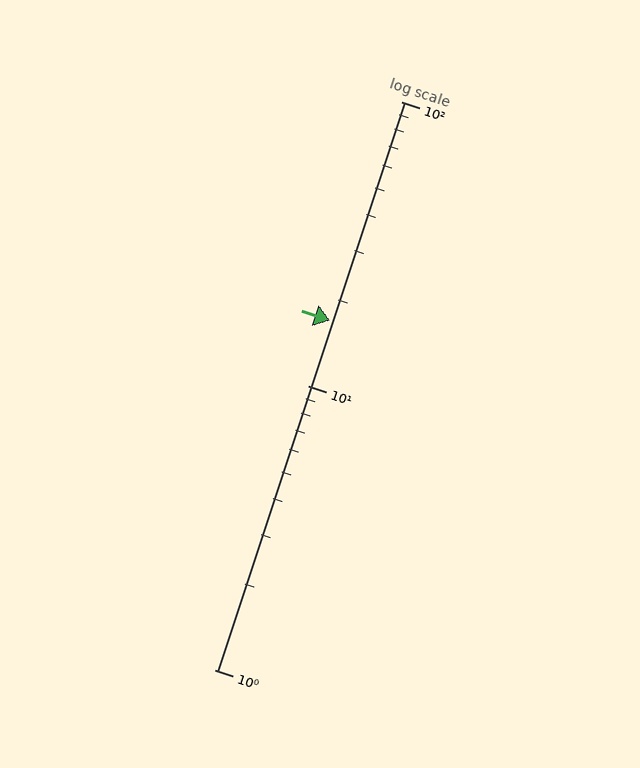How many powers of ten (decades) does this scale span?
The scale spans 2 decades, from 1 to 100.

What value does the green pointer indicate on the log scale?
The pointer indicates approximately 17.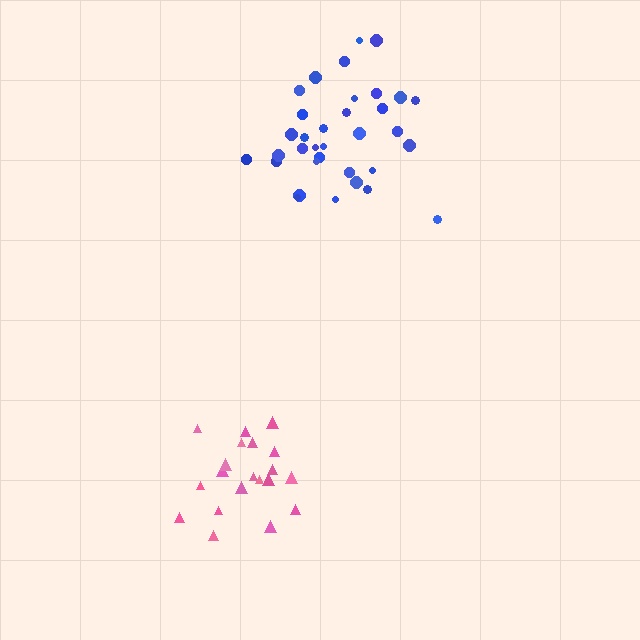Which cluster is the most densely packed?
Blue.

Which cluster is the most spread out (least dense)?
Pink.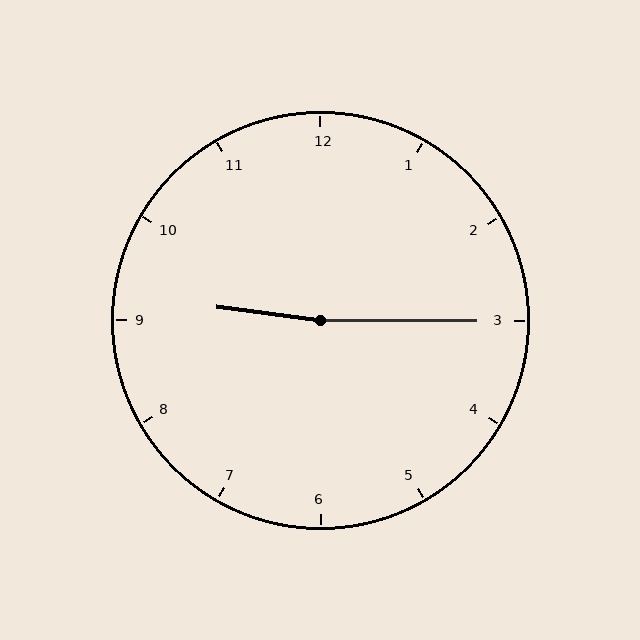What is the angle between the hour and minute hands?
Approximately 172 degrees.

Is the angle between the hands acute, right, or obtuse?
It is obtuse.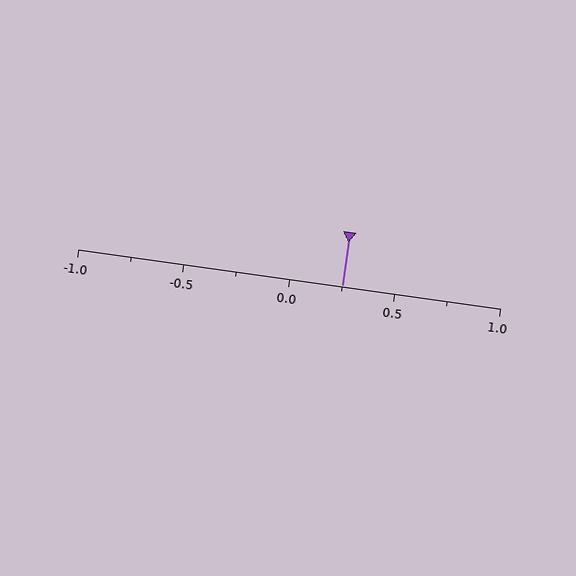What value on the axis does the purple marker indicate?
The marker indicates approximately 0.25.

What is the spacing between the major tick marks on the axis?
The major ticks are spaced 0.5 apart.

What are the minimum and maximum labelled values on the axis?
The axis runs from -1.0 to 1.0.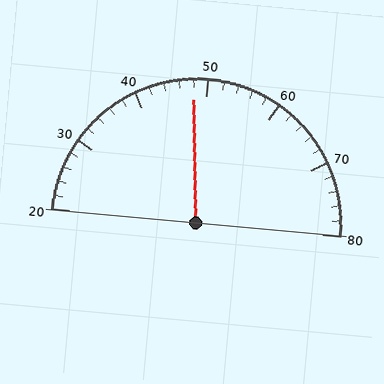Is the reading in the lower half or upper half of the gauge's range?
The reading is in the lower half of the range (20 to 80).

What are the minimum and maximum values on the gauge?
The gauge ranges from 20 to 80.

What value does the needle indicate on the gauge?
The needle indicates approximately 48.